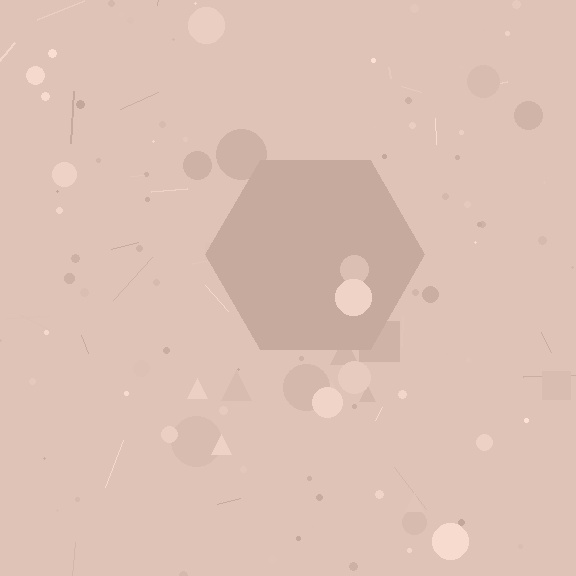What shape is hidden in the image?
A hexagon is hidden in the image.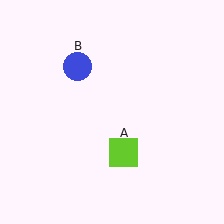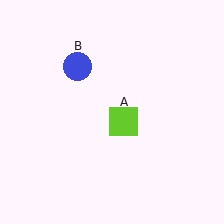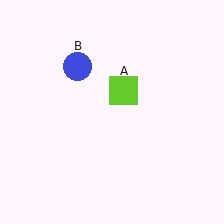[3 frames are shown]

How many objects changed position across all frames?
1 object changed position: lime square (object A).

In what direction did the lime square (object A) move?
The lime square (object A) moved up.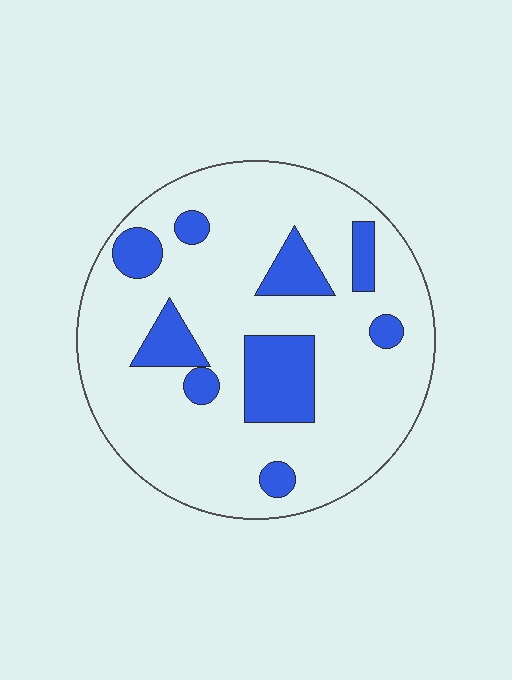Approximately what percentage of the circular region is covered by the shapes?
Approximately 20%.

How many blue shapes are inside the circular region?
9.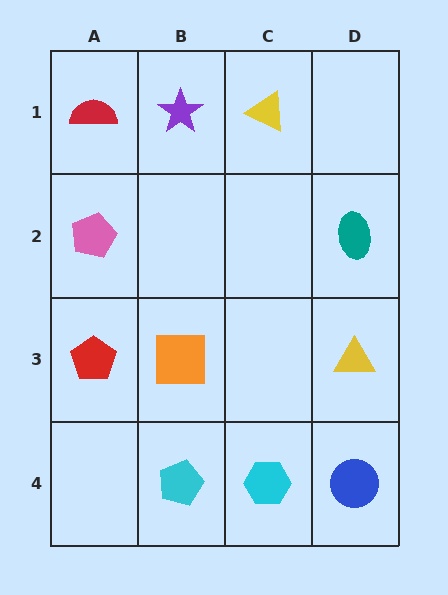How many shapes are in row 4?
3 shapes.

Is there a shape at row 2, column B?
No, that cell is empty.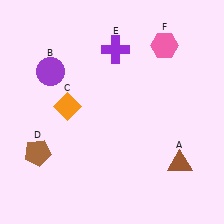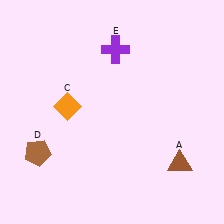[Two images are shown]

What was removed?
The pink hexagon (F), the purple circle (B) were removed in Image 2.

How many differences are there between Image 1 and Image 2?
There are 2 differences between the two images.